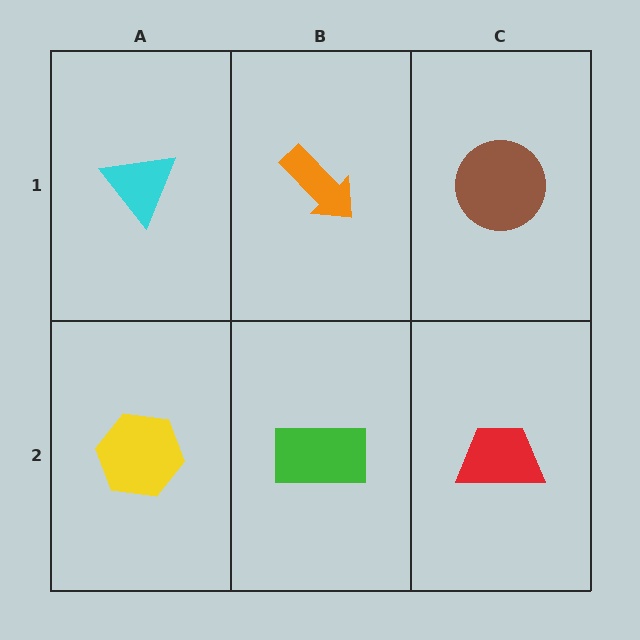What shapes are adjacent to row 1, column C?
A red trapezoid (row 2, column C), an orange arrow (row 1, column B).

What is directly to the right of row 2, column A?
A green rectangle.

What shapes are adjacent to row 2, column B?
An orange arrow (row 1, column B), a yellow hexagon (row 2, column A), a red trapezoid (row 2, column C).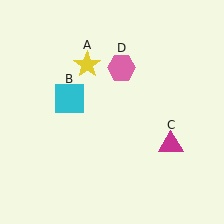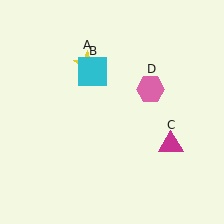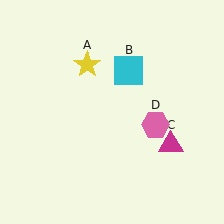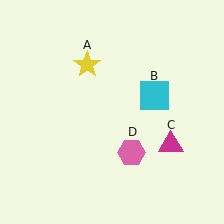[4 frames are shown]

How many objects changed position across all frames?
2 objects changed position: cyan square (object B), pink hexagon (object D).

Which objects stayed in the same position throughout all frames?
Yellow star (object A) and magenta triangle (object C) remained stationary.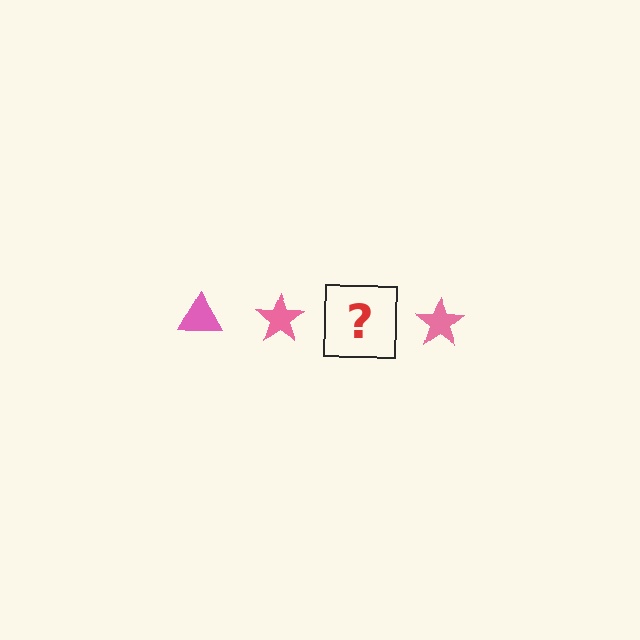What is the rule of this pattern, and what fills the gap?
The rule is that the pattern cycles through triangle, star shapes in pink. The gap should be filled with a pink triangle.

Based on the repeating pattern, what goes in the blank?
The blank should be a pink triangle.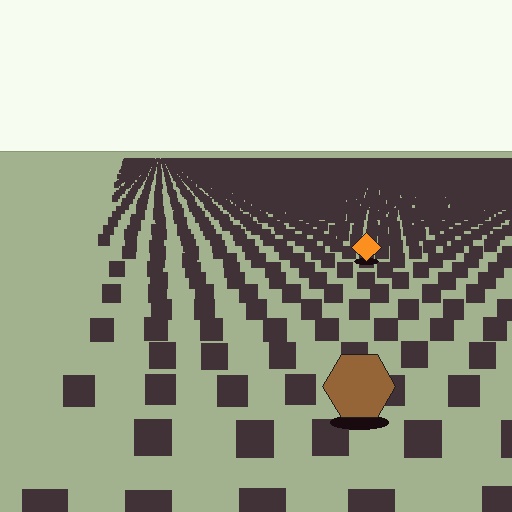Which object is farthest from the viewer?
The orange diamond is farthest from the viewer. It appears smaller and the ground texture around it is denser.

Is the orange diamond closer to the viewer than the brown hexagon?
No. The brown hexagon is closer — you can tell from the texture gradient: the ground texture is coarser near it.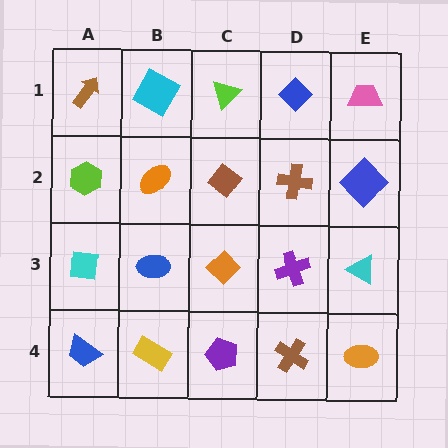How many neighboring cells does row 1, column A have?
2.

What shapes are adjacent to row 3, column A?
A lime hexagon (row 2, column A), a blue trapezoid (row 4, column A), a blue ellipse (row 3, column B).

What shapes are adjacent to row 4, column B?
A blue ellipse (row 3, column B), a blue trapezoid (row 4, column A), a purple pentagon (row 4, column C).